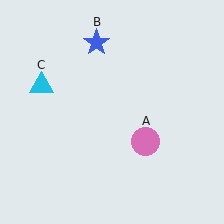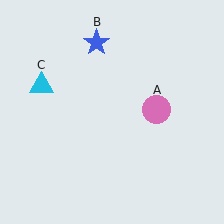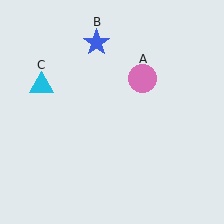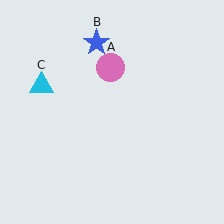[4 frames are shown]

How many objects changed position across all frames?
1 object changed position: pink circle (object A).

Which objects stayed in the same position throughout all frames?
Blue star (object B) and cyan triangle (object C) remained stationary.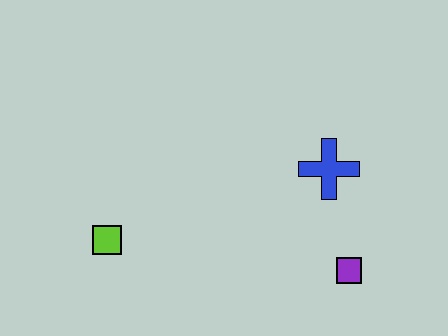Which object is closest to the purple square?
The blue cross is closest to the purple square.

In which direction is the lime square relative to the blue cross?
The lime square is to the left of the blue cross.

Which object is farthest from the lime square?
The purple square is farthest from the lime square.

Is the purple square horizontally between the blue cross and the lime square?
No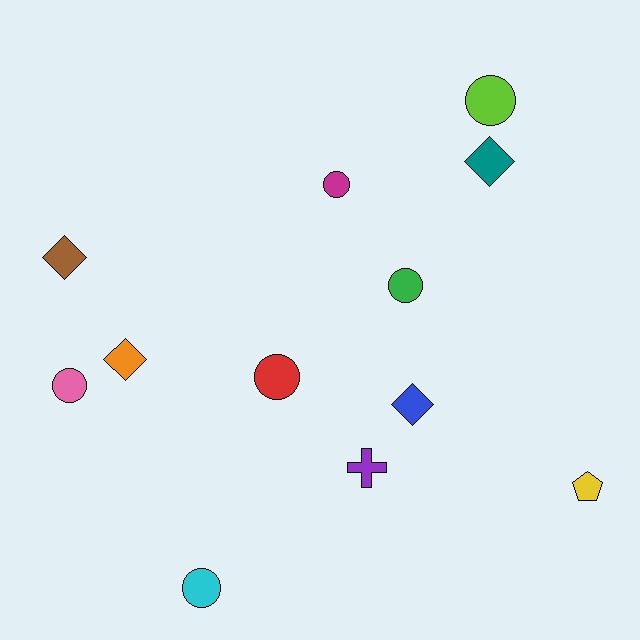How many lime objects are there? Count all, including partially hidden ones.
There is 1 lime object.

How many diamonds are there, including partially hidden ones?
There are 4 diamonds.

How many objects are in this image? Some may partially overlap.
There are 12 objects.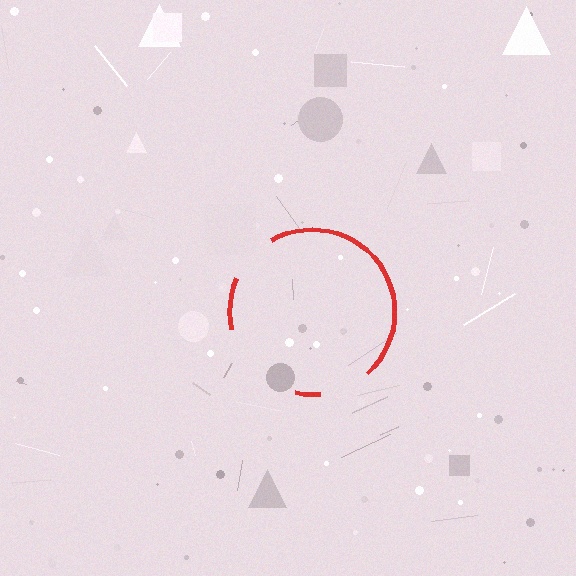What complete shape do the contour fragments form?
The contour fragments form a circle.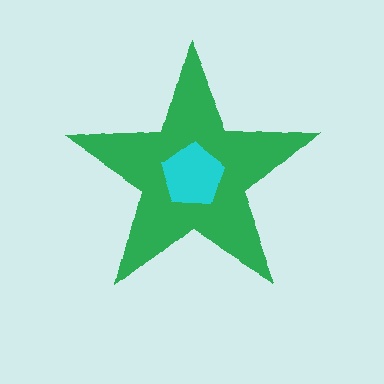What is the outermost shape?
The green star.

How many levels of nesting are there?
2.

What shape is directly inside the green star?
The cyan pentagon.